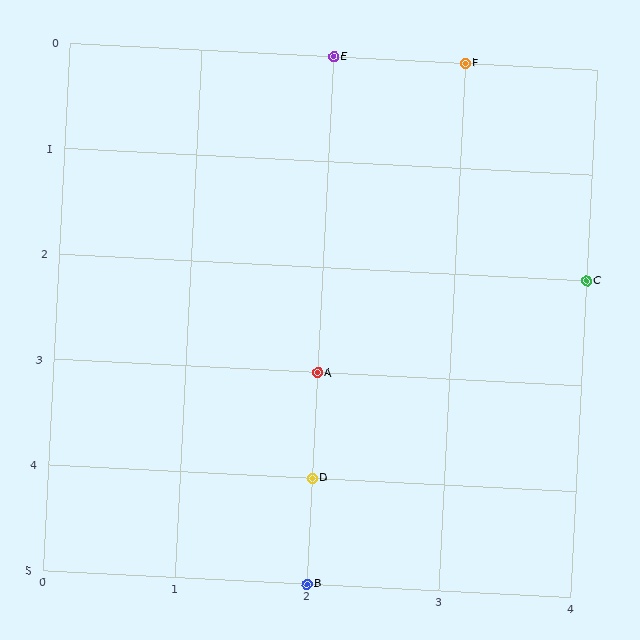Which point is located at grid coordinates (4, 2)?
Point C is at (4, 2).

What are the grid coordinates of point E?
Point E is at grid coordinates (2, 0).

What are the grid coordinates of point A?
Point A is at grid coordinates (2, 3).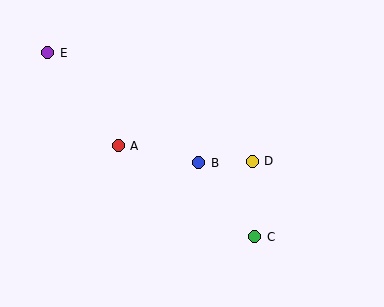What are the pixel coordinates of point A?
Point A is at (118, 146).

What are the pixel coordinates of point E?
Point E is at (48, 53).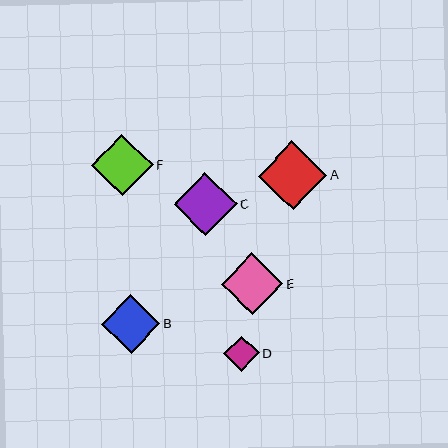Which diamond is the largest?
Diamond A is the largest with a size of approximately 68 pixels.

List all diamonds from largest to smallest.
From largest to smallest: A, C, E, F, B, D.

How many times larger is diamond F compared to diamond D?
Diamond F is approximately 1.7 times the size of diamond D.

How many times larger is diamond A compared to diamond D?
Diamond A is approximately 1.9 times the size of diamond D.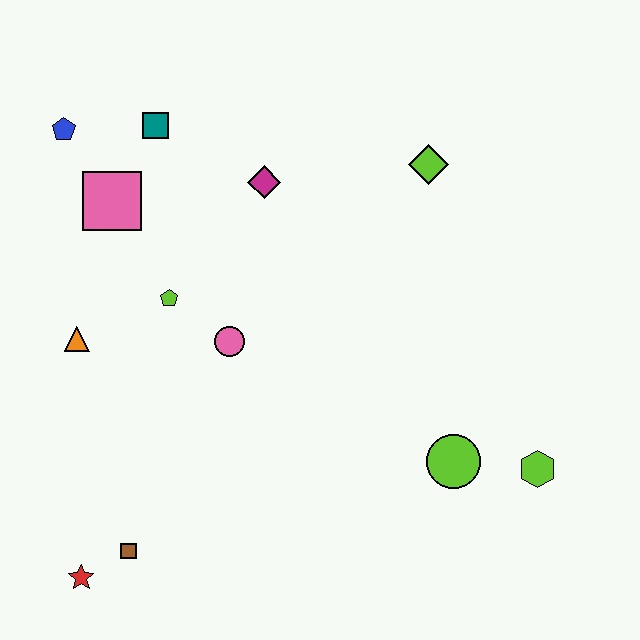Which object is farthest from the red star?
The lime diamond is farthest from the red star.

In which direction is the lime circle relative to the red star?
The lime circle is to the right of the red star.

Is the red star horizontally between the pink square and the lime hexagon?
No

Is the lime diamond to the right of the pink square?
Yes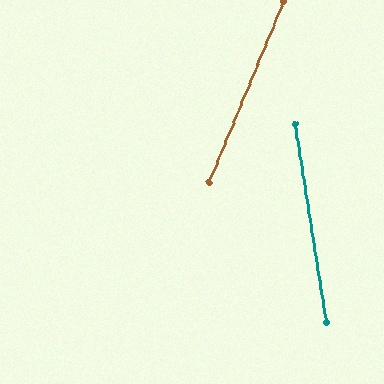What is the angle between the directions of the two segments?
Approximately 32 degrees.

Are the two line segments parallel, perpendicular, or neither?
Neither parallel nor perpendicular — they differ by about 32°.